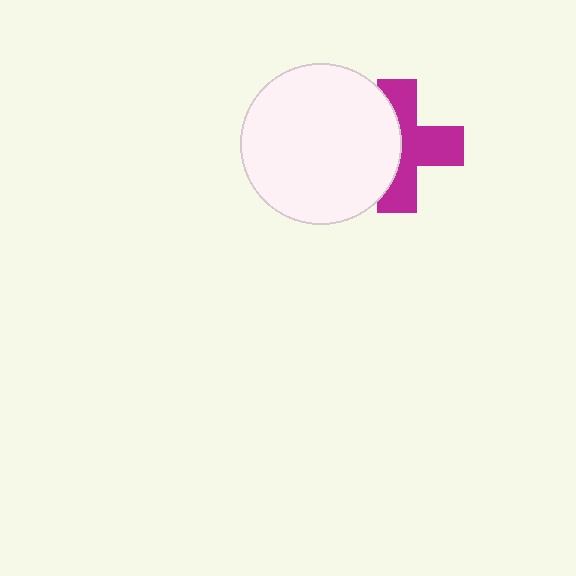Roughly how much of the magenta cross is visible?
About half of it is visible (roughly 58%).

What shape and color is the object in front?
The object in front is a white circle.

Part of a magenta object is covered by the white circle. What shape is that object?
It is a cross.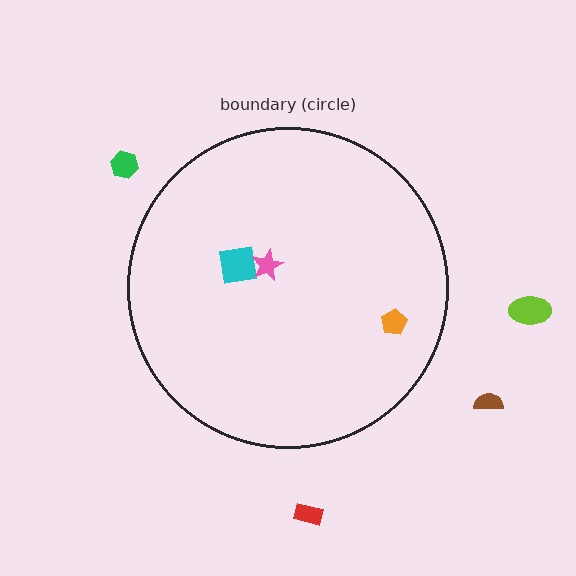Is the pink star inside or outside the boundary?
Inside.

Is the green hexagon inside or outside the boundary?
Outside.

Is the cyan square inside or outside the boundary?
Inside.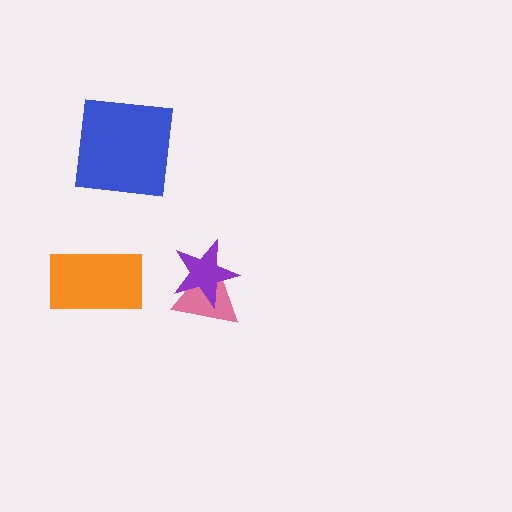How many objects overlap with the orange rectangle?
0 objects overlap with the orange rectangle.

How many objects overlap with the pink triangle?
1 object overlaps with the pink triangle.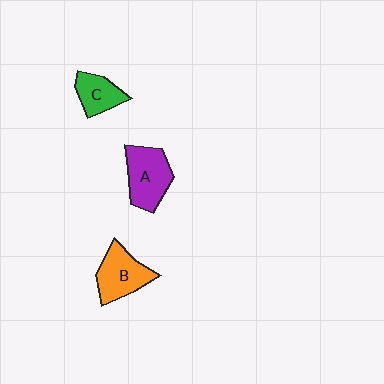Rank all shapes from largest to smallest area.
From largest to smallest: A (purple), B (orange), C (green).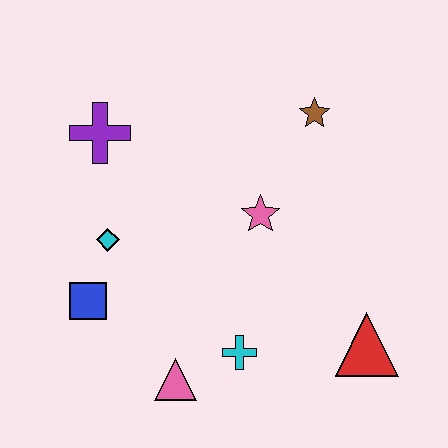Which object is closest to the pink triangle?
The cyan cross is closest to the pink triangle.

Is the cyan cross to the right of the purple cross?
Yes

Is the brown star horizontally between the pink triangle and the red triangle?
Yes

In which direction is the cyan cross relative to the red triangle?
The cyan cross is to the left of the red triangle.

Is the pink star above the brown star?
No